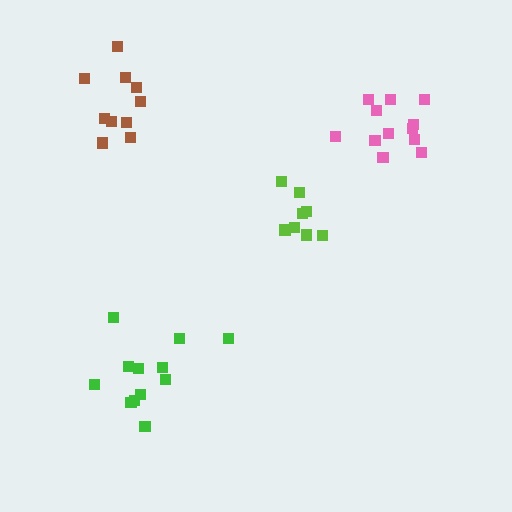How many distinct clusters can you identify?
There are 4 distinct clusters.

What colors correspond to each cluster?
The clusters are colored: green, pink, lime, brown.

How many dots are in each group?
Group 1: 12 dots, Group 2: 12 dots, Group 3: 8 dots, Group 4: 10 dots (42 total).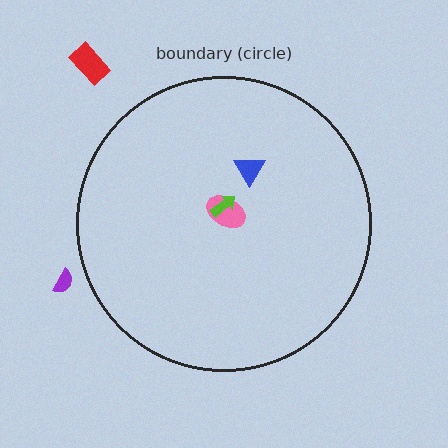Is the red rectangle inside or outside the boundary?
Outside.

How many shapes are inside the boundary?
3 inside, 2 outside.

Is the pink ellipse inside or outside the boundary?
Inside.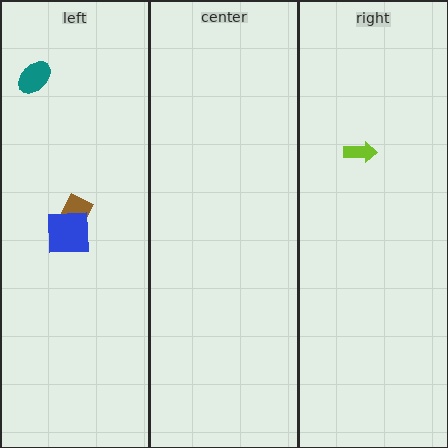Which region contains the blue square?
The left region.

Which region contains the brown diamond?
The left region.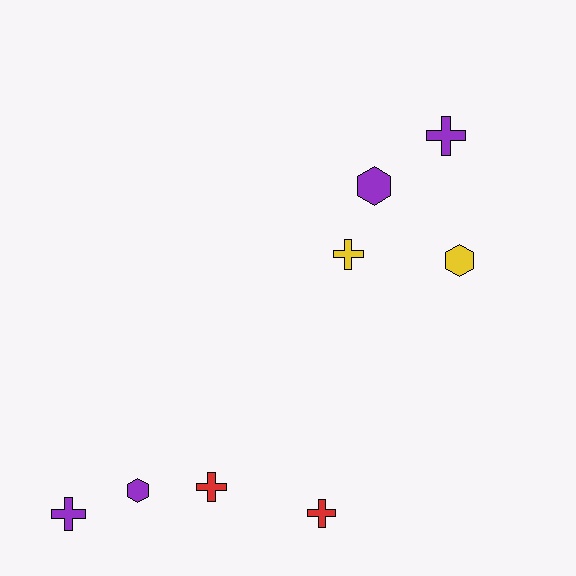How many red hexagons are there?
There are no red hexagons.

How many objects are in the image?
There are 8 objects.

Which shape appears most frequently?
Cross, with 5 objects.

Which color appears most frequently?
Purple, with 4 objects.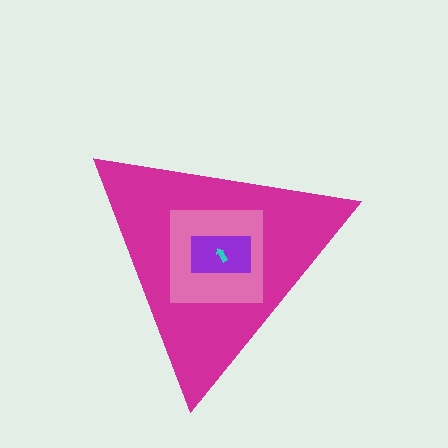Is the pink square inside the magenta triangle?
Yes.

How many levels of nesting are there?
4.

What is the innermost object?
The cyan arrow.